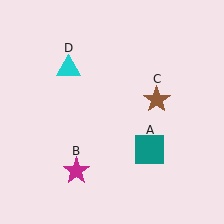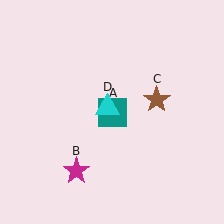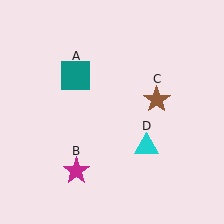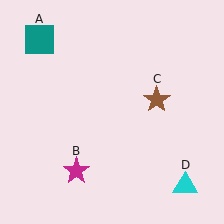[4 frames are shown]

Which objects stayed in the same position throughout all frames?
Magenta star (object B) and brown star (object C) remained stationary.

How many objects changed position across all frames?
2 objects changed position: teal square (object A), cyan triangle (object D).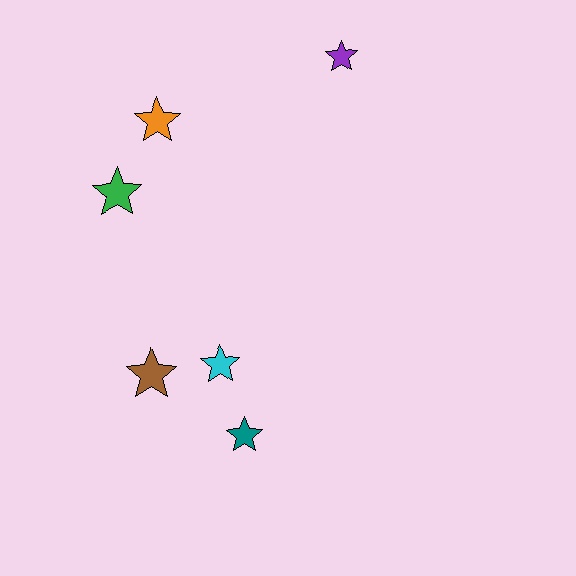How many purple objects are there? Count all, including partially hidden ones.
There is 1 purple object.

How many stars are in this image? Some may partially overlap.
There are 6 stars.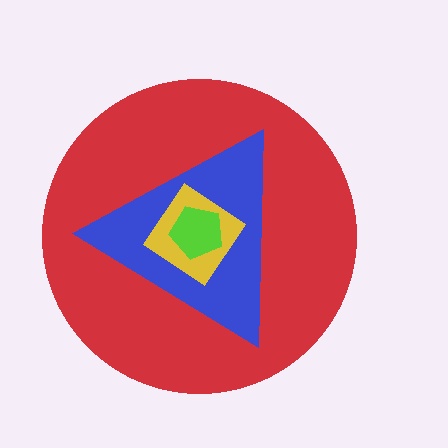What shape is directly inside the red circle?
The blue triangle.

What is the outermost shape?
The red circle.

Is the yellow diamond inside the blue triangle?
Yes.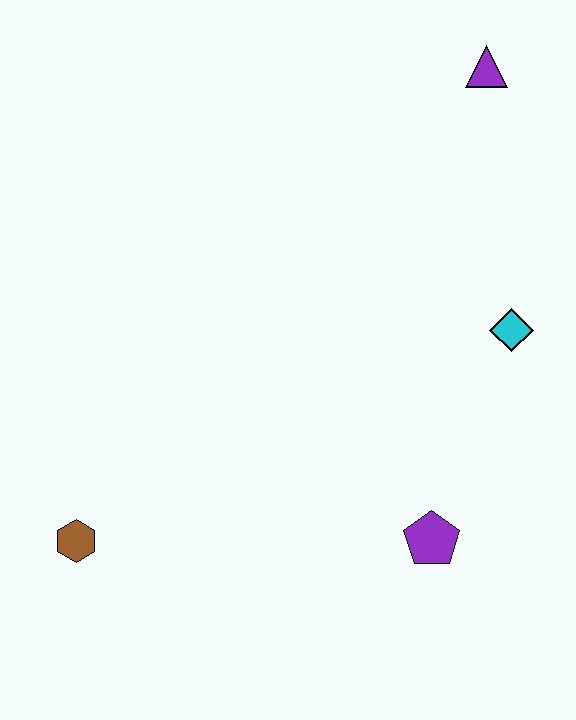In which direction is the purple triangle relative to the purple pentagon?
The purple triangle is above the purple pentagon.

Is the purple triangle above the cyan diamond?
Yes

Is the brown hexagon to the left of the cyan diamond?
Yes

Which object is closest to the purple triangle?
The cyan diamond is closest to the purple triangle.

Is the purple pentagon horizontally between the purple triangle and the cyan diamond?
No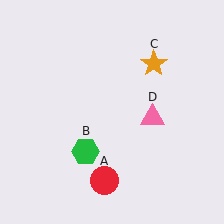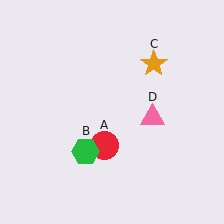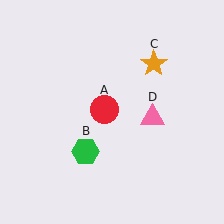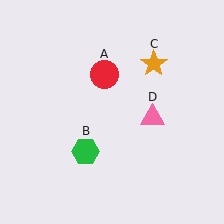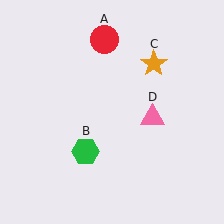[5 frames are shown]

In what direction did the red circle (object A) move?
The red circle (object A) moved up.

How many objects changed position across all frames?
1 object changed position: red circle (object A).